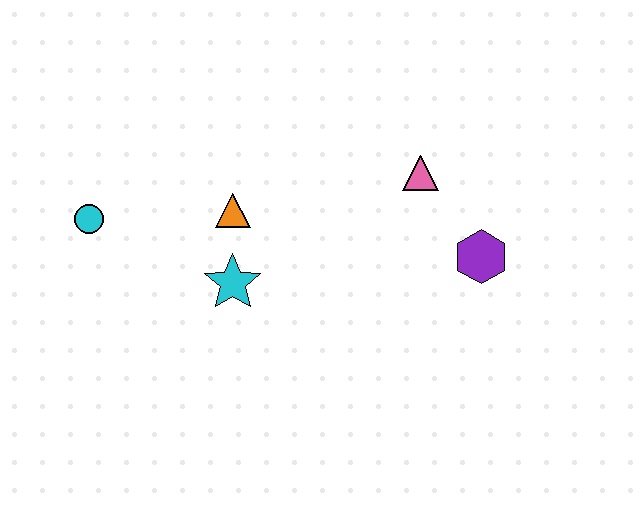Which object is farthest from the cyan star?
The purple hexagon is farthest from the cyan star.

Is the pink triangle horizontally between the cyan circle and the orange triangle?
No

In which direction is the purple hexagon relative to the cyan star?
The purple hexagon is to the right of the cyan star.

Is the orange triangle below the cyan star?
No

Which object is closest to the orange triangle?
The cyan star is closest to the orange triangle.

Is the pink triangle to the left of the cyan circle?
No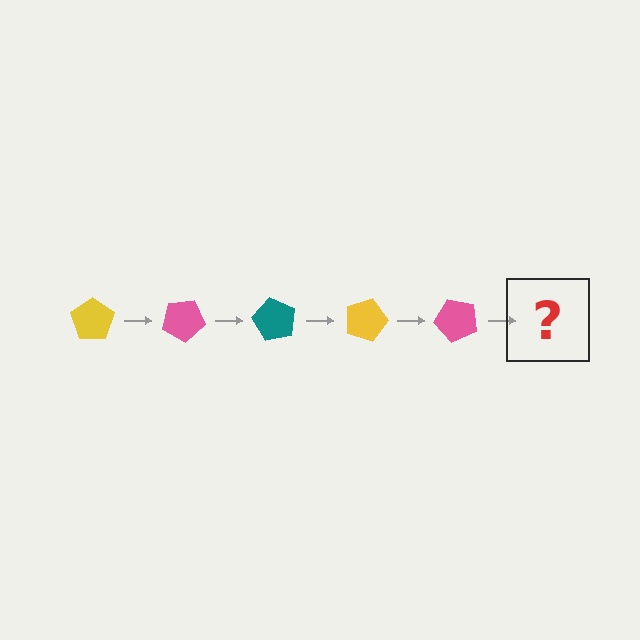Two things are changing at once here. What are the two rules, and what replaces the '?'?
The two rules are that it rotates 30 degrees each step and the color cycles through yellow, pink, and teal. The '?' should be a teal pentagon, rotated 150 degrees from the start.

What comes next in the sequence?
The next element should be a teal pentagon, rotated 150 degrees from the start.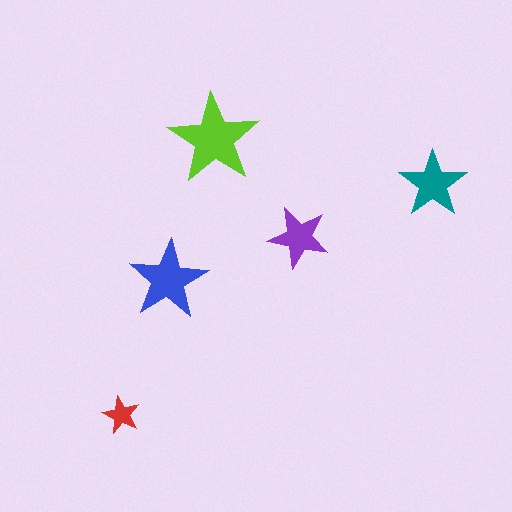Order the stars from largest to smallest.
the lime one, the blue one, the teal one, the purple one, the red one.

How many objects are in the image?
There are 5 objects in the image.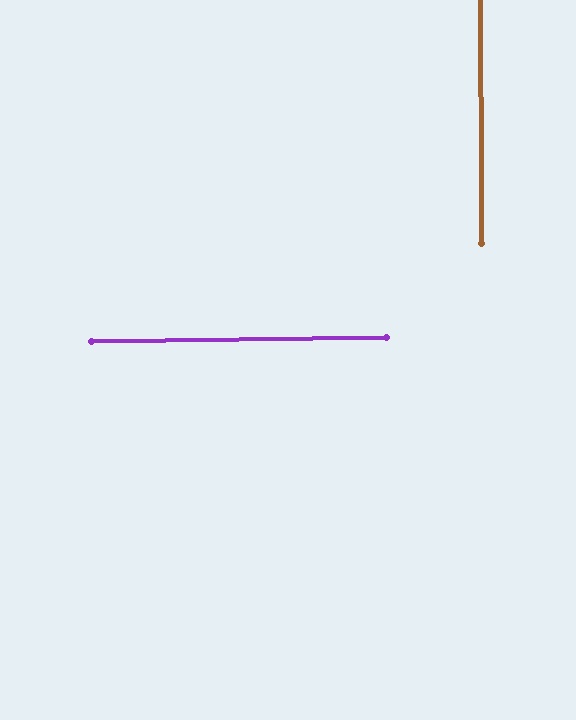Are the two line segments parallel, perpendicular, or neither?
Perpendicular — they meet at approximately 89°.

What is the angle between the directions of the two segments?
Approximately 89 degrees.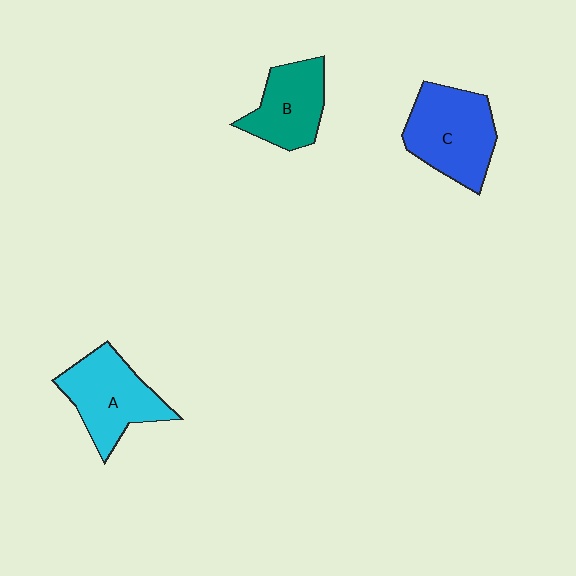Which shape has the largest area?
Shape C (blue).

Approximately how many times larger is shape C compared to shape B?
Approximately 1.3 times.